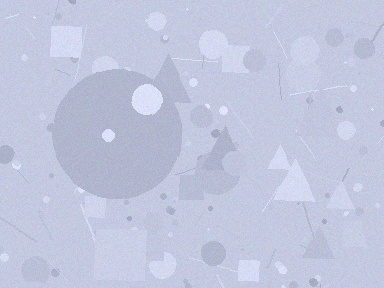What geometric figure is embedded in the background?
A circle is embedded in the background.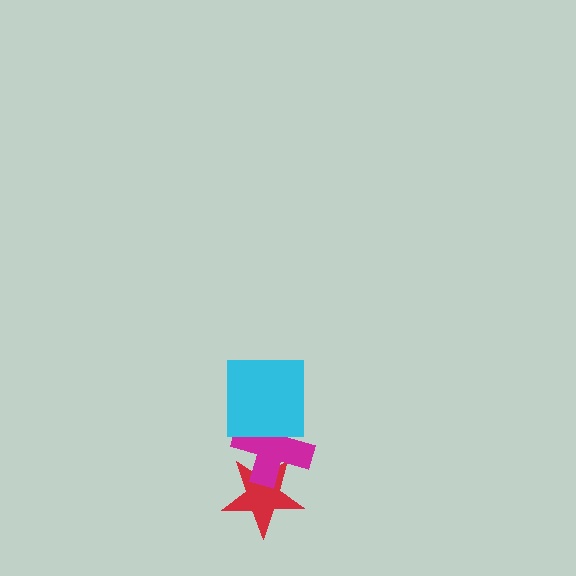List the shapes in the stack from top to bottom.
From top to bottom: the cyan square, the magenta cross, the red star.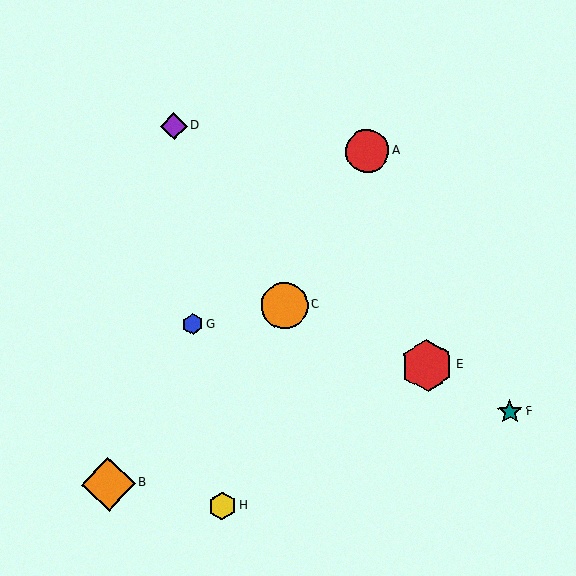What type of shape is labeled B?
Shape B is an orange diamond.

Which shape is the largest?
The orange diamond (labeled B) is the largest.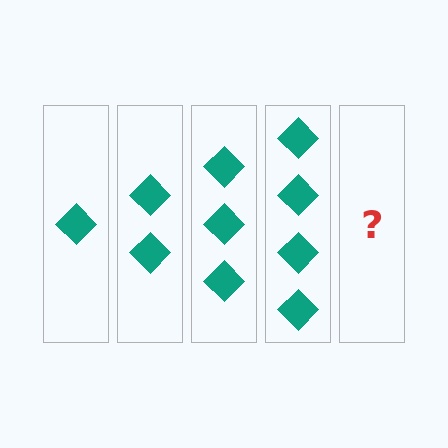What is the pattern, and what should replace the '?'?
The pattern is that each step adds one more diamond. The '?' should be 5 diamonds.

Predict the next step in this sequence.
The next step is 5 diamonds.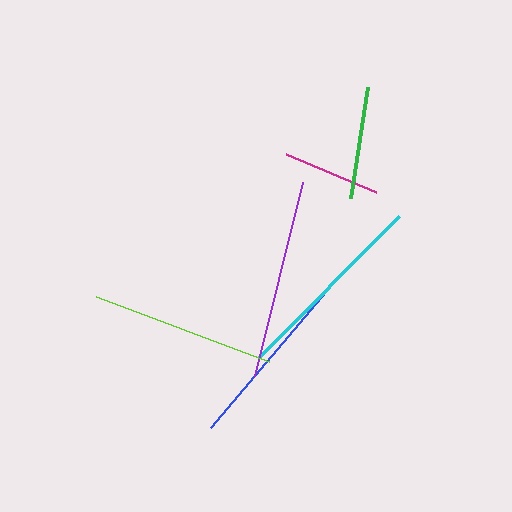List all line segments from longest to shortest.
From longest to shortest: purple, cyan, lime, blue, green, magenta.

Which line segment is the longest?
The purple line is the longest at approximately 199 pixels.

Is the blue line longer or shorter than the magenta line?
The blue line is longer than the magenta line.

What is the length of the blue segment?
The blue segment is approximately 179 pixels long.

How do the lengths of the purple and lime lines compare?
The purple and lime lines are approximately the same length.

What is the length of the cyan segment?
The cyan segment is approximately 199 pixels long.